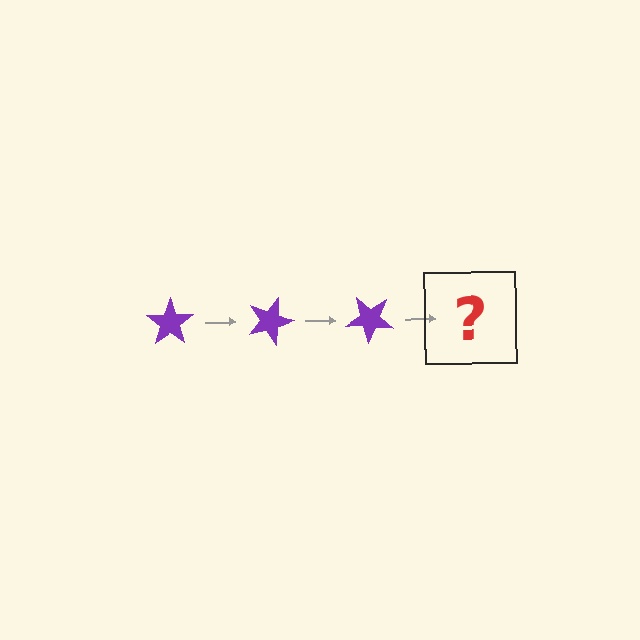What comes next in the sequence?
The next element should be a purple star rotated 60 degrees.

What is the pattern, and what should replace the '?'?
The pattern is that the star rotates 20 degrees each step. The '?' should be a purple star rotated 60 degrees.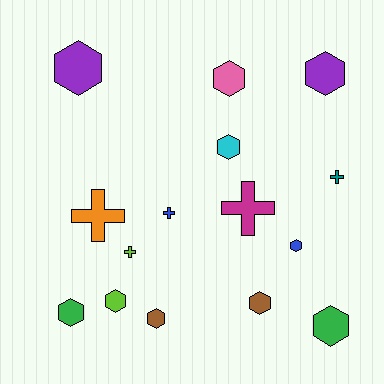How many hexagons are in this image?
There are 10 hexagons.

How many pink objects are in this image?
There is 1 pink object.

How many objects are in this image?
There are 15 objects.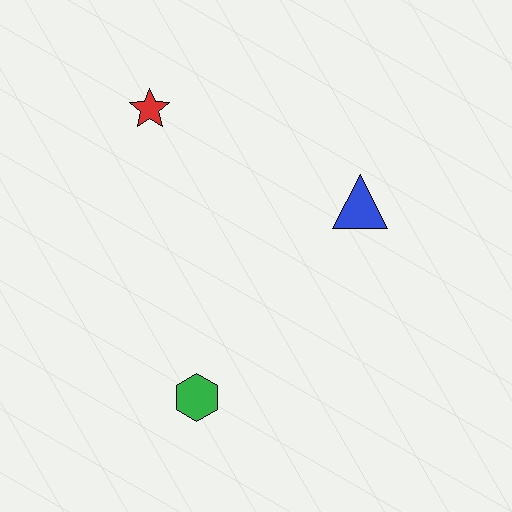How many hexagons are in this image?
There is 1 hexagon.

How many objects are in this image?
There are 3 objects.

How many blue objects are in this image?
There is 1 blue object.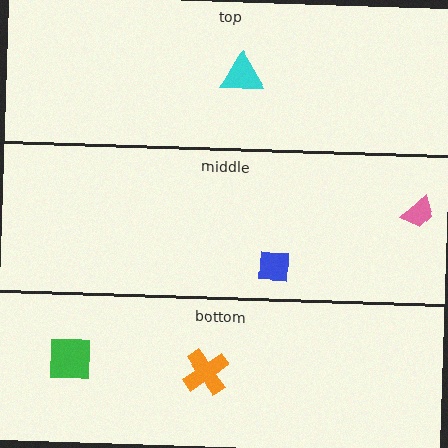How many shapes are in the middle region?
2.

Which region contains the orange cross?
The bottom region.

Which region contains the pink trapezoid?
The middle region.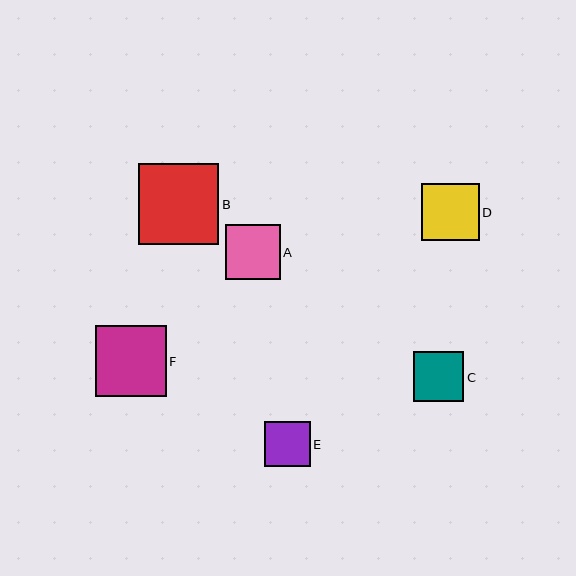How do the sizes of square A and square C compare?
Square A and square C are approximately the same size.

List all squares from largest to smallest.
From largest to smallest: B, F, D, A, C, E.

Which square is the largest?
Square B is the largest with a size of approximately 81 pixels.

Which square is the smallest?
Square E is the smallest with a size of approximately 45 pixels.